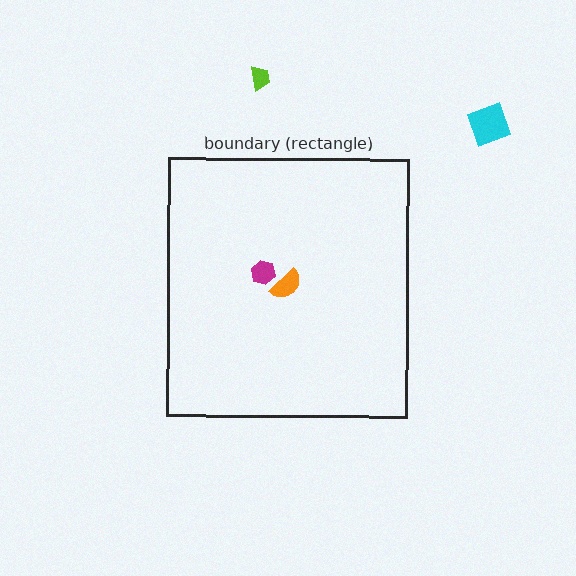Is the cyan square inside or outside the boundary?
Outside.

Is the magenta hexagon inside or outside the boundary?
Inside.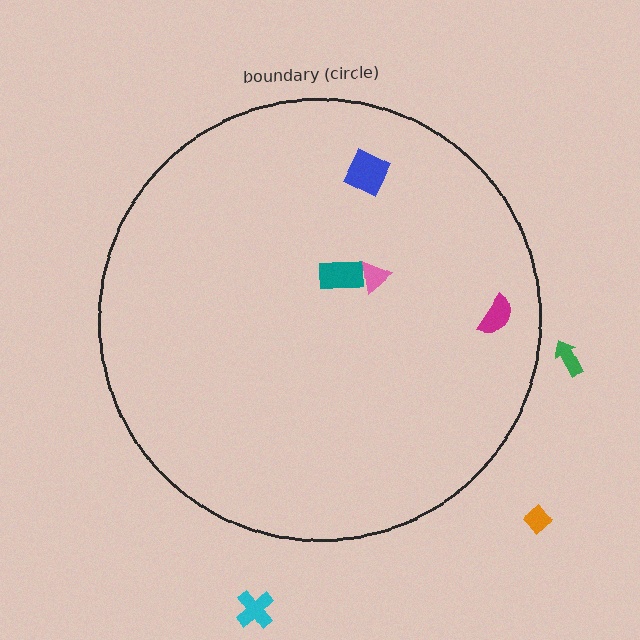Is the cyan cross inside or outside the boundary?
Outside.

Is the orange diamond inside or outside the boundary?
Outside.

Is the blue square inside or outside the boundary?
Inside.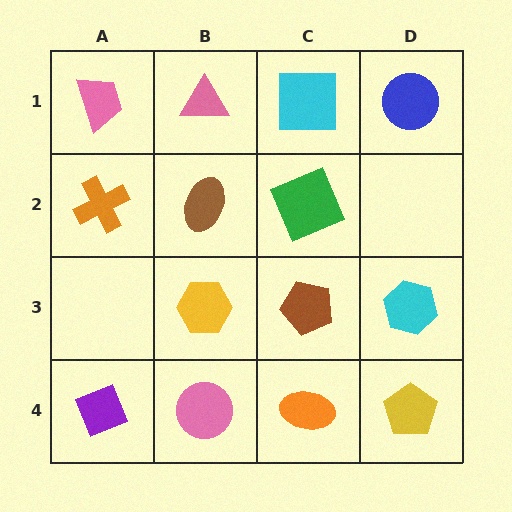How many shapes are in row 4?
4 shapes.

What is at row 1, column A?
A pink trapezoid.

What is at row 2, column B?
A brown ellipse.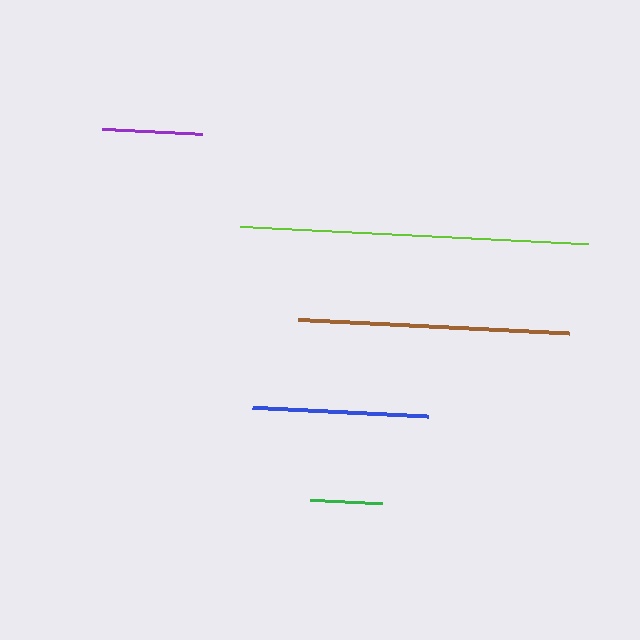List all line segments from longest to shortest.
From longest to shortest: lime, brown, blue, purple, green.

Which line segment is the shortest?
The green line is the shortest at approximately 72 pixels.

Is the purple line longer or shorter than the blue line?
The blue line is longer than the purple line.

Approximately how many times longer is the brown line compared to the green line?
The brown line is approximately 3.8 times the length of the green line.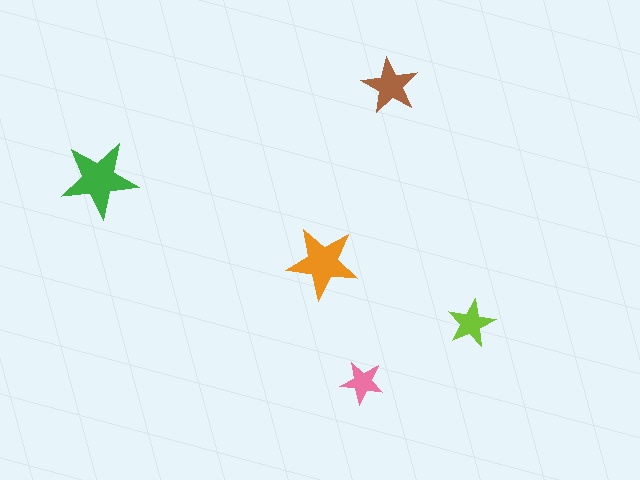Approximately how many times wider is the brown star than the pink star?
About 1.5 times wider.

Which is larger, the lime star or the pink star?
The lime one.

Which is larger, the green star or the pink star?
The green one.